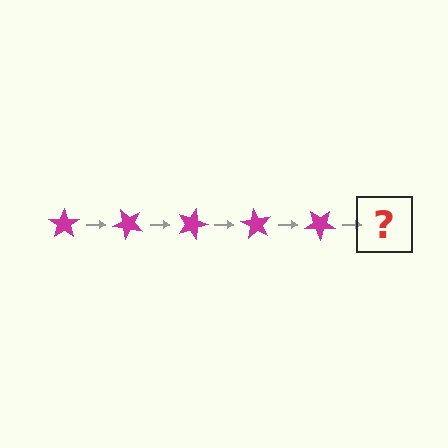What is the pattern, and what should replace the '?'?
The pattern is that the star rotates 45 degrees each step. The '?' should be a magenta star rotated 225 degrees.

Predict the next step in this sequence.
The next step is a magenta star rotated 225 degrees.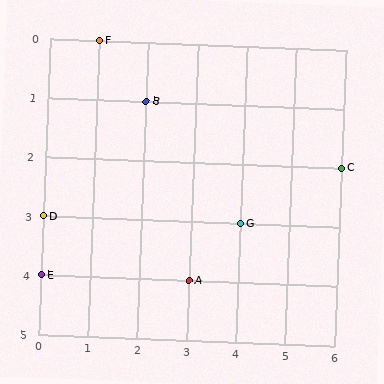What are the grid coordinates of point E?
Point E is at grid coordinates (0, 4).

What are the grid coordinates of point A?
Point A is at grid coordinates (3, 4).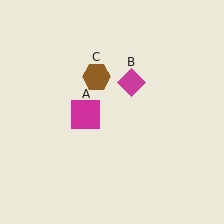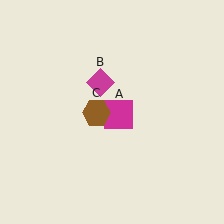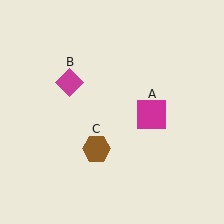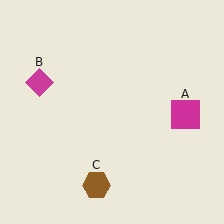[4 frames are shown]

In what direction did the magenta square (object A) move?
The magenta square (object A) moved right.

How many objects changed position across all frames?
3 objects changed position: magenta square (object A), magenta diamond (object B), brown hexagon (object C).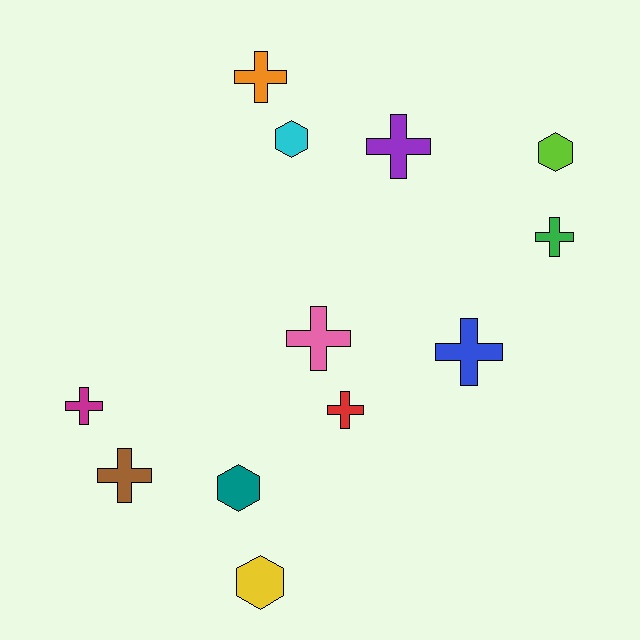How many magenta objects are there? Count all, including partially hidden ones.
There is 1 magenta object.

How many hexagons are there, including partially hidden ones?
There are 4 hexagons.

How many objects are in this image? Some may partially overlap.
There are 12 objects.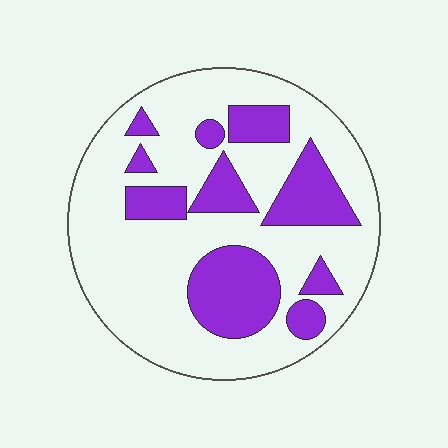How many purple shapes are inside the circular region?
10.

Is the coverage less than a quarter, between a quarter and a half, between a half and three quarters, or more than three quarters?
Between a quarter and a half.